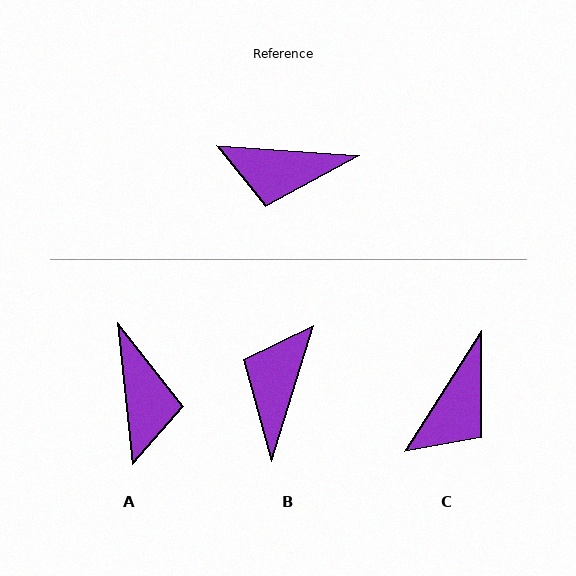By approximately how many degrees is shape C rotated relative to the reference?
Approximately 61 degrees counter-clockwise.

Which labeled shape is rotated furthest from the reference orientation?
B, about 103 degrees away.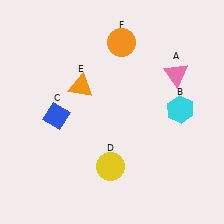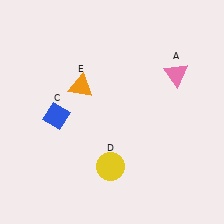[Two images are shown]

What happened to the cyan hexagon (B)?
The cyan hexagon (B) was removed in Image 2. It was in the top-right area of Image 1.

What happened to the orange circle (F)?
The orange circle (F) was removed in Image 2. It was in the top-right area of Image 1.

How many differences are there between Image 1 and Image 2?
There are 2 differences between the two images.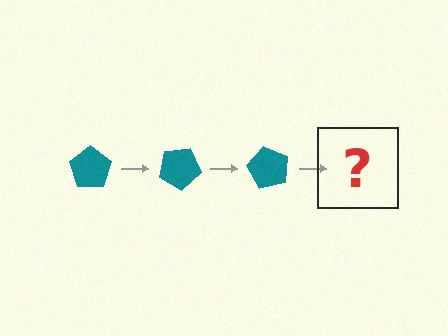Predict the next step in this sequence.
The next step is a teal pentagon rotated 90 degrees.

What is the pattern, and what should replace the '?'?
The pattern is that the pentagon rotates 30 degrees each step. The '?' should be a teal pentagon rotated 90 degrees.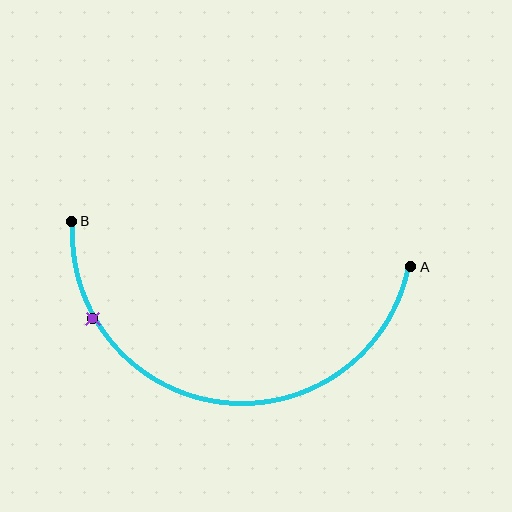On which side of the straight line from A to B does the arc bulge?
The arc bulges below the straight line connecting A and B.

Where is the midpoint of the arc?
The arc midpoint is the point on the curve farthest from the straight line joining A and B. It sits below that line.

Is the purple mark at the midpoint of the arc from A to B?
No. The purple mark lies on the arc but is closer to endpoint B. The arc midpoint would be at the point on the curve equidistant along the arc from both A and B.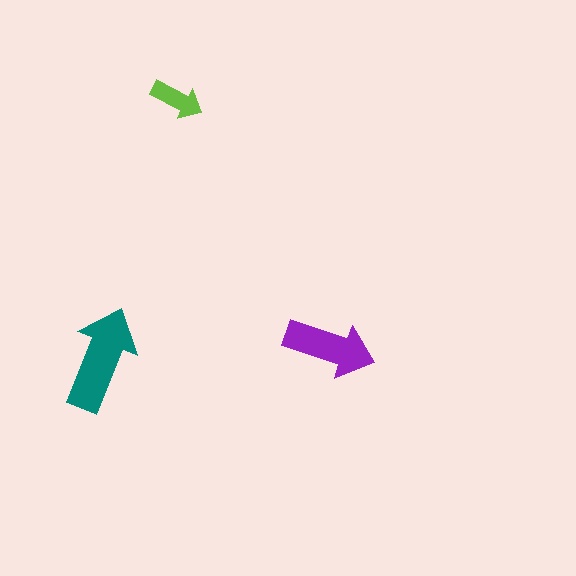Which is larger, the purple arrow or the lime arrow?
The purple one.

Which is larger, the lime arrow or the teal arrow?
The teal one.